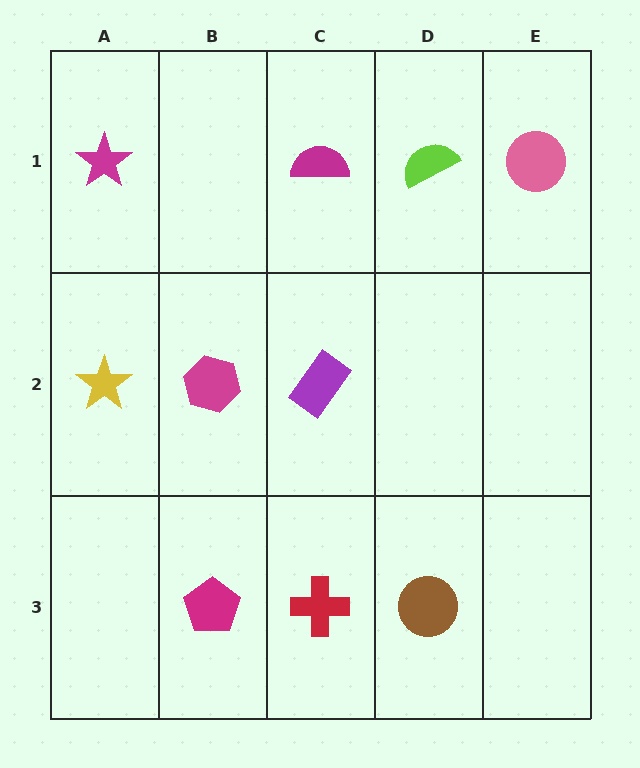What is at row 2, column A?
A yellow star.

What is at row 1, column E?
A pink circle.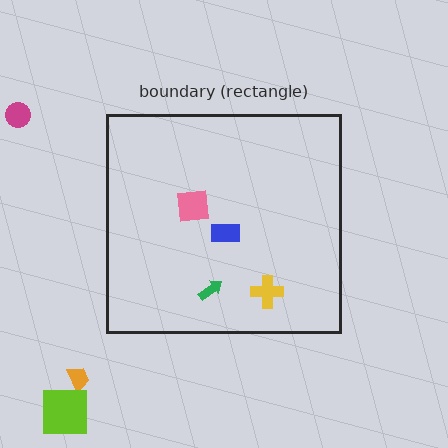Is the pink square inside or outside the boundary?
Inside.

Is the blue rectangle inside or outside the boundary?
Inside.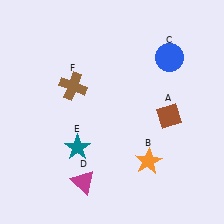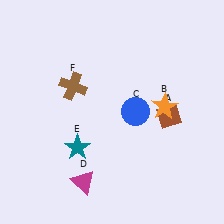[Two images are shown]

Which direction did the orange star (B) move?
The orange star (B) moved up.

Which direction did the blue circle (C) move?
The blue circle (C) moved down.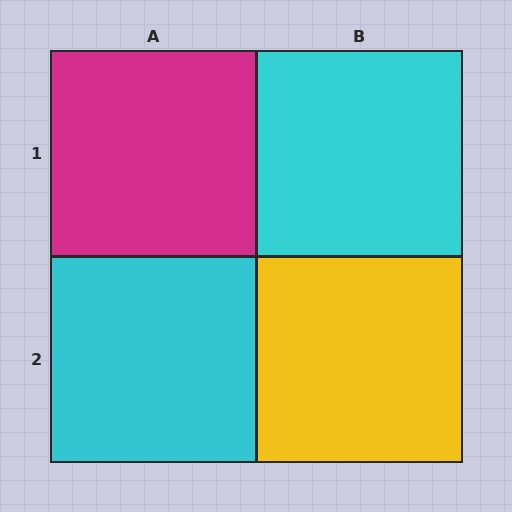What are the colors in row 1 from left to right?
Magenta, cyan.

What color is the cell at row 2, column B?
Yellow.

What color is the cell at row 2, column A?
Cyan.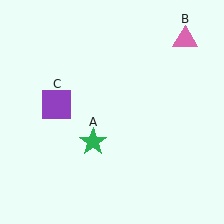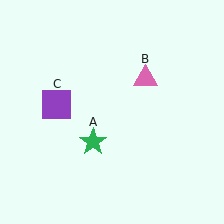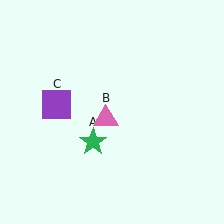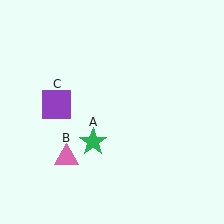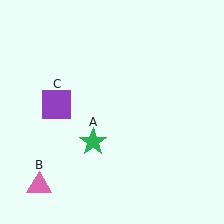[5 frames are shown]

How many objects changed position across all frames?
1 object changed position: pink triangle (object B).